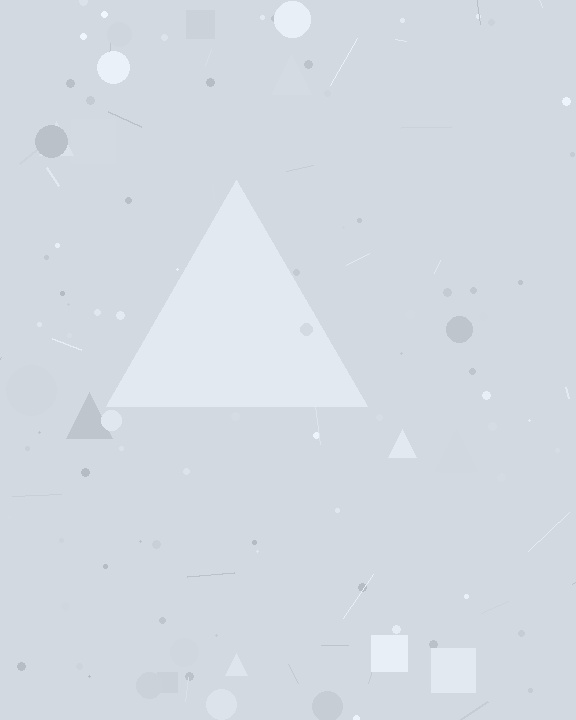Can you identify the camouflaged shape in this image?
The camouflaged shape is a triangle.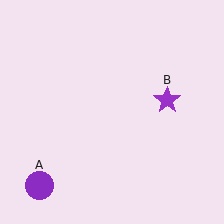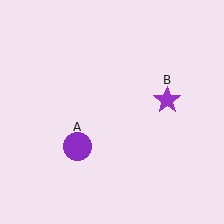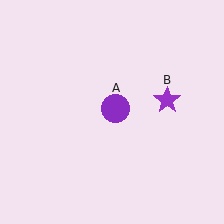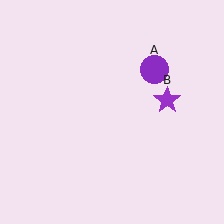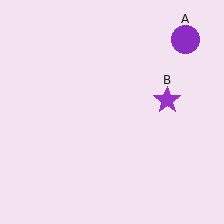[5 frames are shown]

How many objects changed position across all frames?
1 object changed position: purple circle (object A).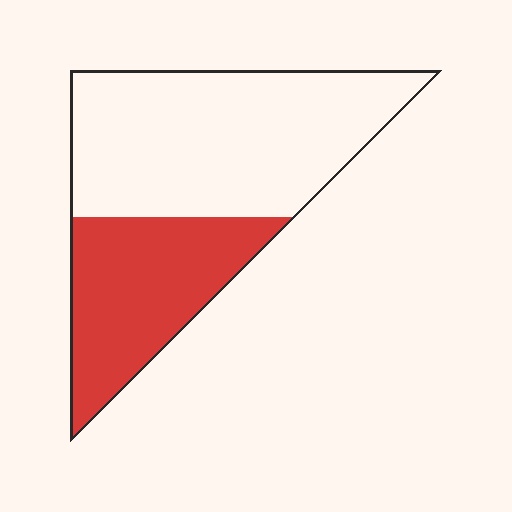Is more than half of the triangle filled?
No.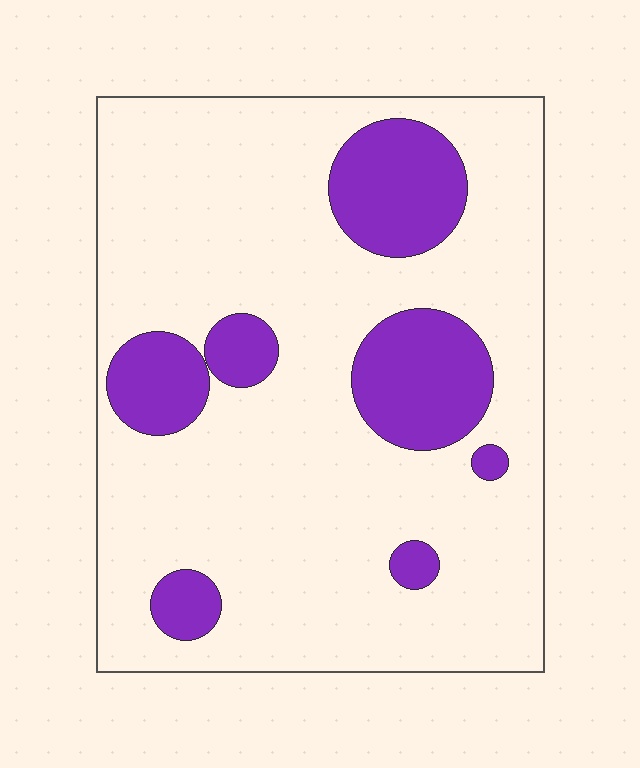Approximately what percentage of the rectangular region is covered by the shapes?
Approximately 20%.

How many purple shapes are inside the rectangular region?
7.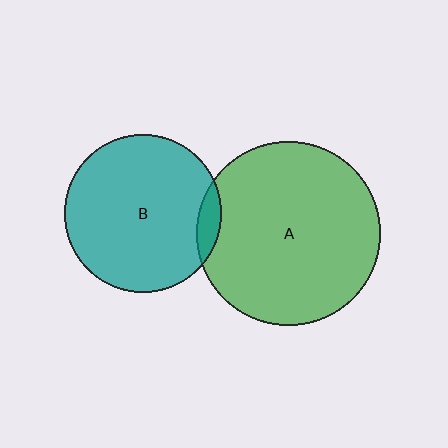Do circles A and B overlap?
Yes.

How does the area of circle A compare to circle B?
Approximately 1.4 times.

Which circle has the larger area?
Circle A (green).